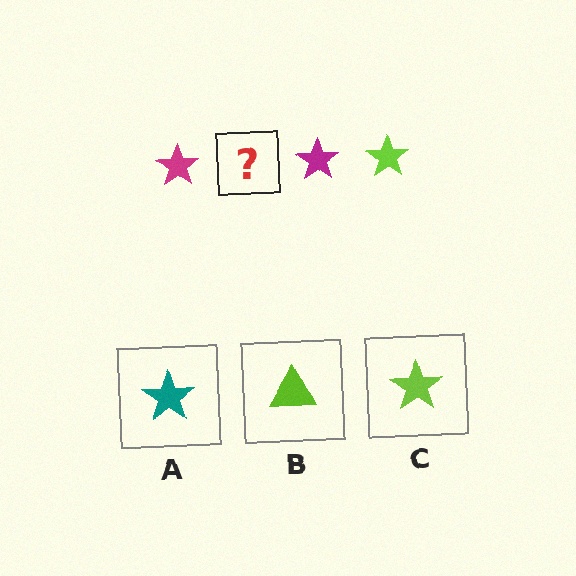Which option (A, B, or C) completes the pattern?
C.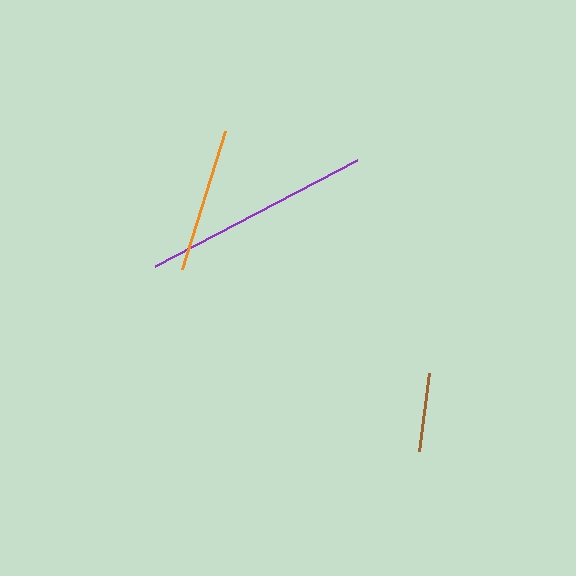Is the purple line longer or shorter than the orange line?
The purple line is longer than the orange line.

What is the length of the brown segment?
The brown segment is approximately 79 pixels long.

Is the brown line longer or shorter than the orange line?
The orange line is longer than the brown line.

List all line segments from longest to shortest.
From longest to shortest: purple, orange, brown.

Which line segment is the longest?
The purple line is the longest at approximately 227 pixels.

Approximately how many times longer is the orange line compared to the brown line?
The orange line is approximately 1.8 times the length of the brown line.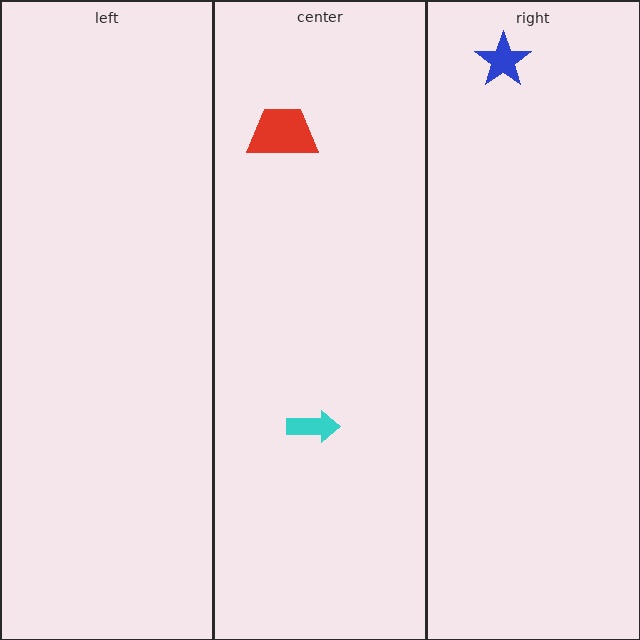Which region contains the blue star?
The right region.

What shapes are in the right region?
The blue star.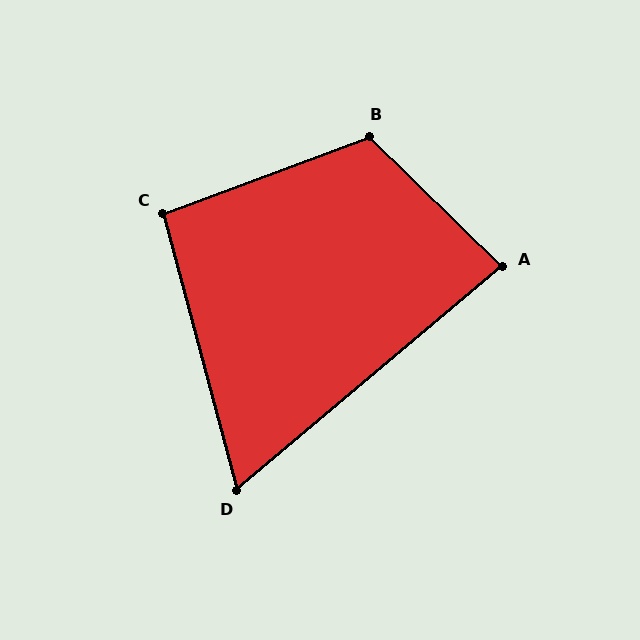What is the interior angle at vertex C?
Approximately 95 degrees (obtuse).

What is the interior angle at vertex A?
Approximately 85 degrees (acute).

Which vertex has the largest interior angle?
B, at approximately 115 degrees.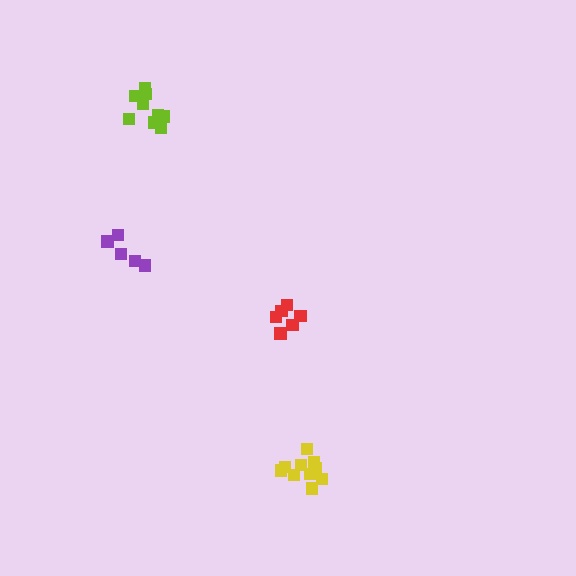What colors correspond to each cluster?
The clusters are colored: red, lime, yellow, purple.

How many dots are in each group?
Group 1: 6 dots, Group 2: 10 dots, Group 3: 10 dots, Group 4: 5 dots (31 total).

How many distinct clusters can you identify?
There are 4 distinct clusters.